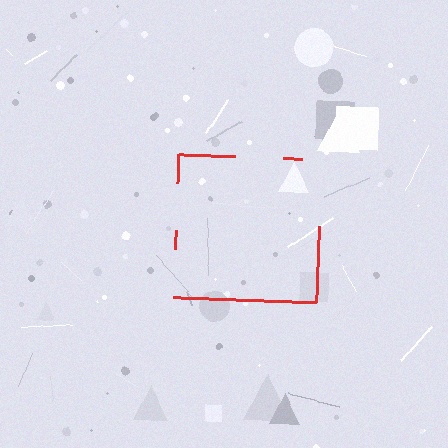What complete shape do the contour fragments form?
The contour fragments form a square.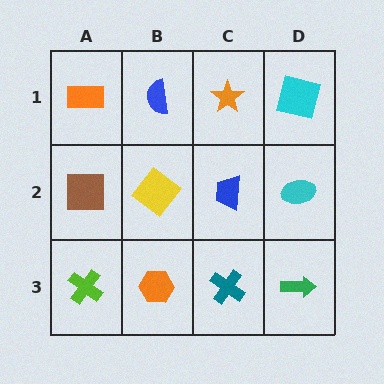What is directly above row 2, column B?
A blue semicircle.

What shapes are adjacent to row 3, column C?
A blue trapezoid (row 2, column C), an orange hexagon (row 3, column B), a green arrow (row 3, column D).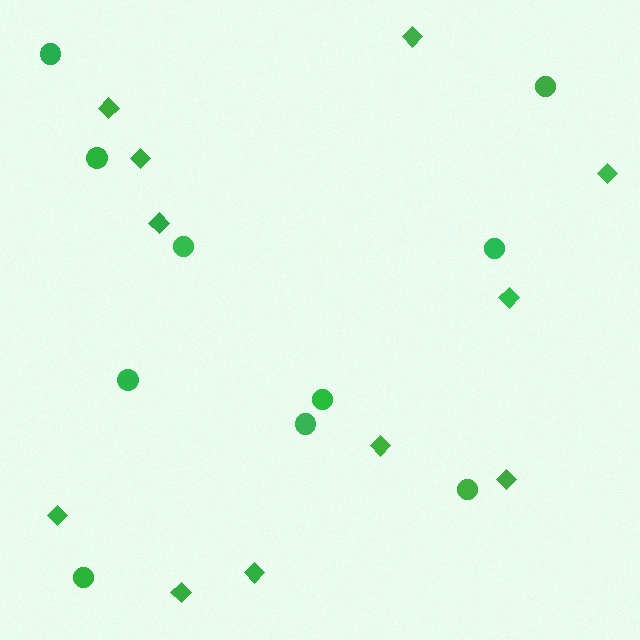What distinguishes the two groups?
There are 2 groups: one group of circles (10) and one group of diamonds (11).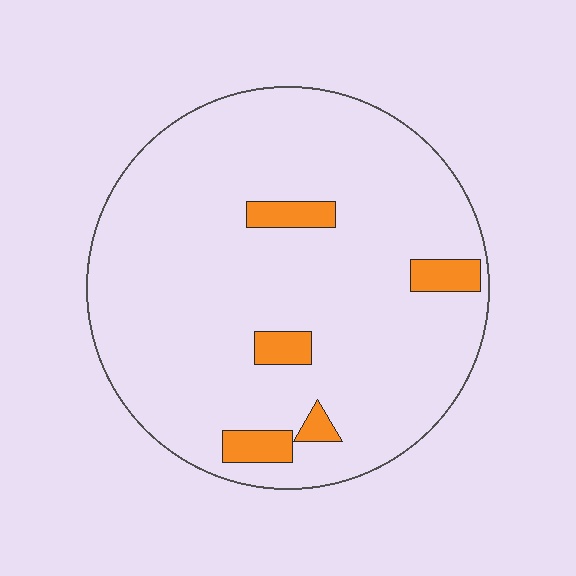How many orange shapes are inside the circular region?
5.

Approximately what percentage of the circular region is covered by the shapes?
Approximately 10%.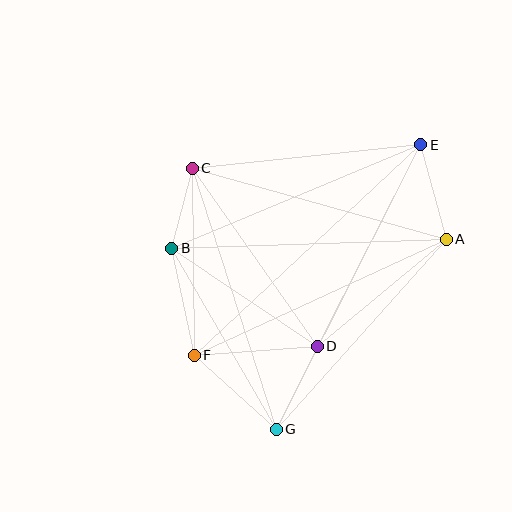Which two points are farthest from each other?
Points E and G are farthest from each other.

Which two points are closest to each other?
Points B and C are closest to each other.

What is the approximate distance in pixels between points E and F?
The distance between E and F is approximately 310 pixels.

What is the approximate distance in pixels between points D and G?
The distance between D and G is approximately 92 pixels.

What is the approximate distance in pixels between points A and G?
The distance between A and G is approximately 255 pixels.